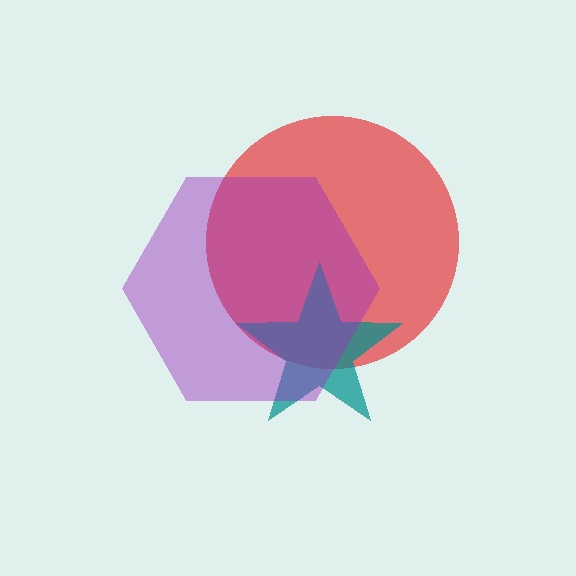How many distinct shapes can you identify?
There are 3 distinct shapes: a red circle, a teal star, a purple hexagon.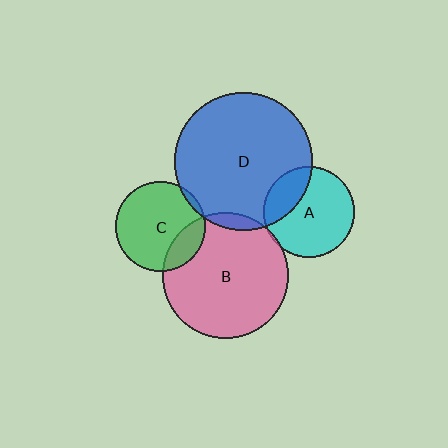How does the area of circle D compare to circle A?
Approximately 2.3 times.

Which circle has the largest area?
Circle D (blue).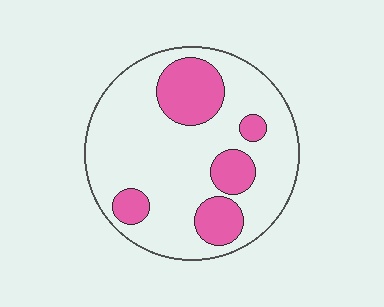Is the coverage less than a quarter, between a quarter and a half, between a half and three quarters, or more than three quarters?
Less than a quarter.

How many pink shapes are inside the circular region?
5.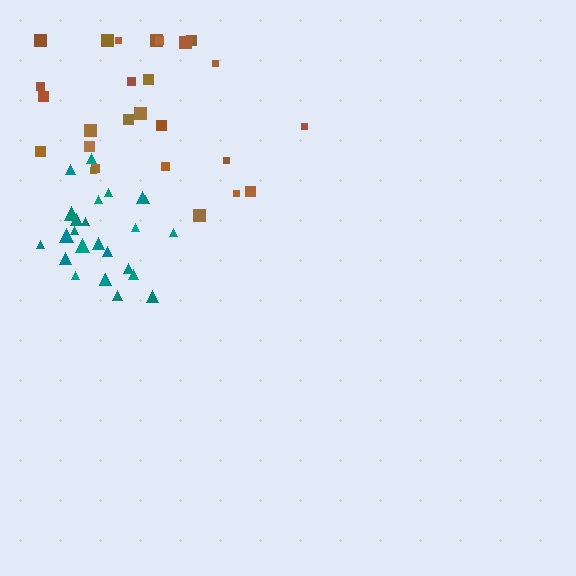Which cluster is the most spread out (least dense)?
Brown.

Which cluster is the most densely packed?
Teal.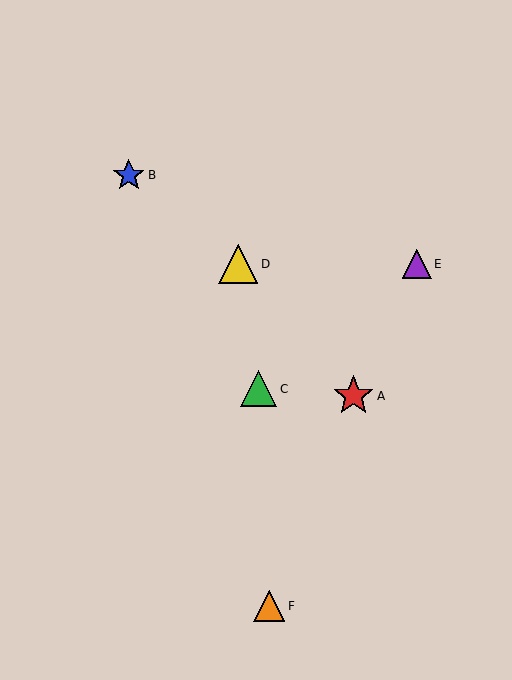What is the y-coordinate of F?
Object F is at y≈606.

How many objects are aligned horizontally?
2 objects (D, E) are aligned horizontally.